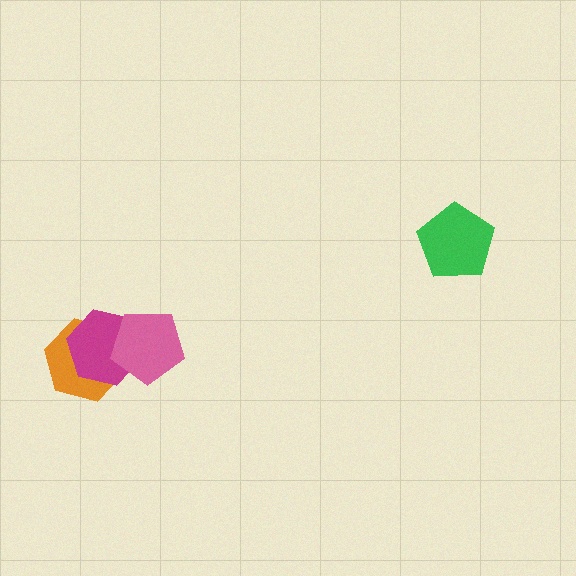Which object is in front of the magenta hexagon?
The pink pentagon is in front of the magenta hexagon.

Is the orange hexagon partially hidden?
Yes, it is partially covered by another shape.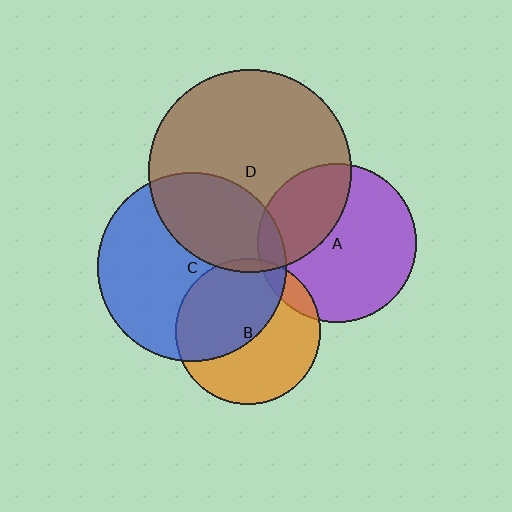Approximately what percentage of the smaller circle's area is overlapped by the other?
Approximately 10%.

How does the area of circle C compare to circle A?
Approximately 1.4 times.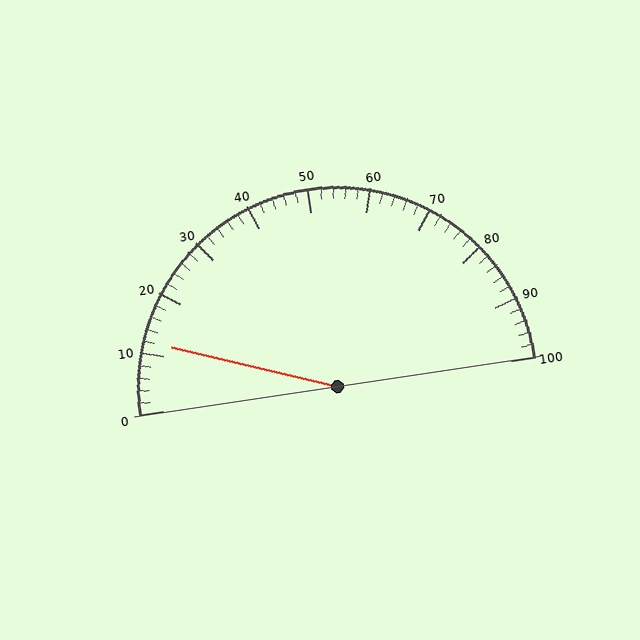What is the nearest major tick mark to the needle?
The nearest major tick mark is 10.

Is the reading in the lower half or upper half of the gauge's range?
The reading is in the lower half of the range (0 to 100).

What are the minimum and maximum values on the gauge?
The gauge ranges from 0 to 100.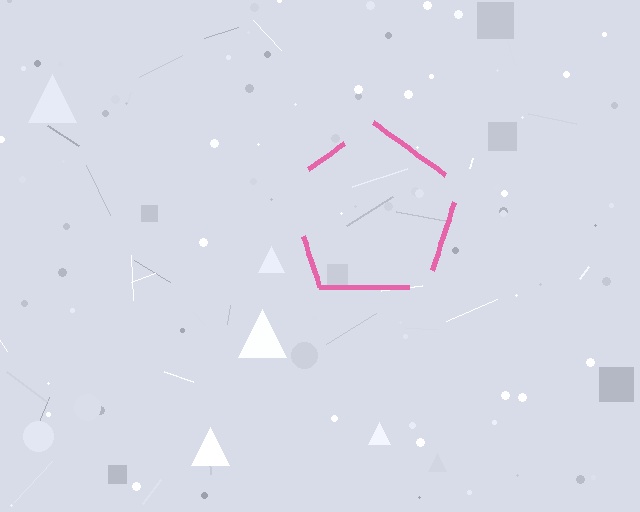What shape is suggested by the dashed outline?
The dashed outline suggests a pentagon.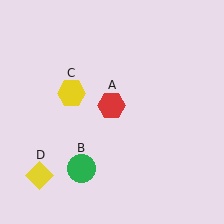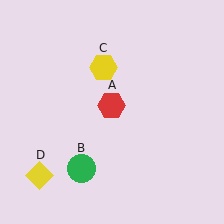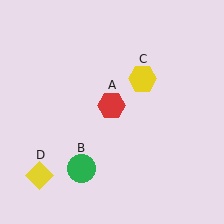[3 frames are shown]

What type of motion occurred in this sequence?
The yellow hexagon (object C) rotated clockwise around the center of the scene.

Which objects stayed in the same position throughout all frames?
Red hexagon (object A) and green circle (object B) and yellow diamond (object D) remained stationary.